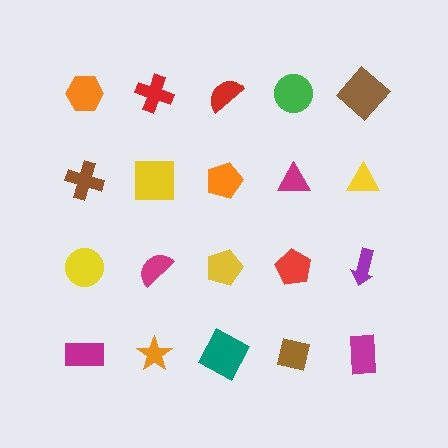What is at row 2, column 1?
A brown cross.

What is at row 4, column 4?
A brown square.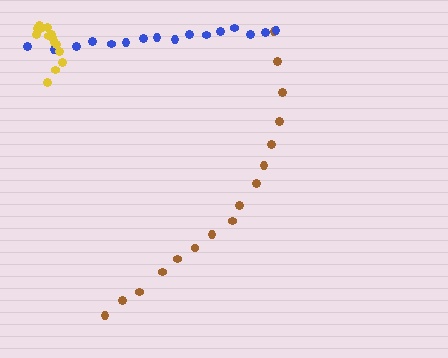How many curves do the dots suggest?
There are 3 distinct paths.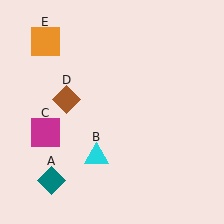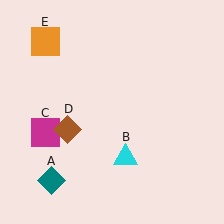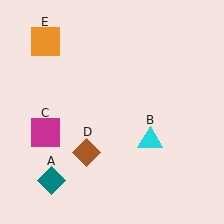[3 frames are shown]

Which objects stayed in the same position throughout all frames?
Teal diamond (object A) and magenta square (object C) and orange square (object E) remained stationary.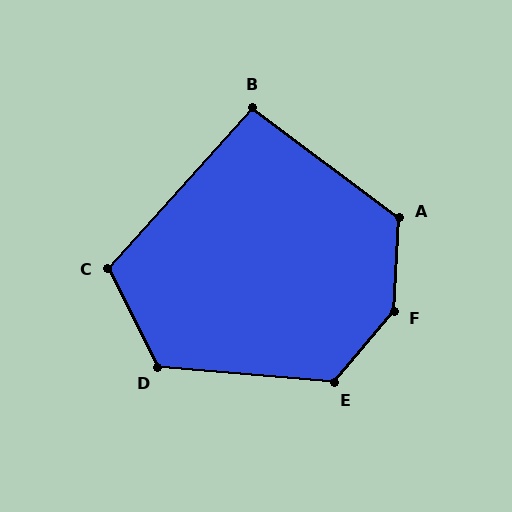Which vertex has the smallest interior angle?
B, at approximately 95 degrees.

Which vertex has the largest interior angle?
F, at approximately 144 degrees.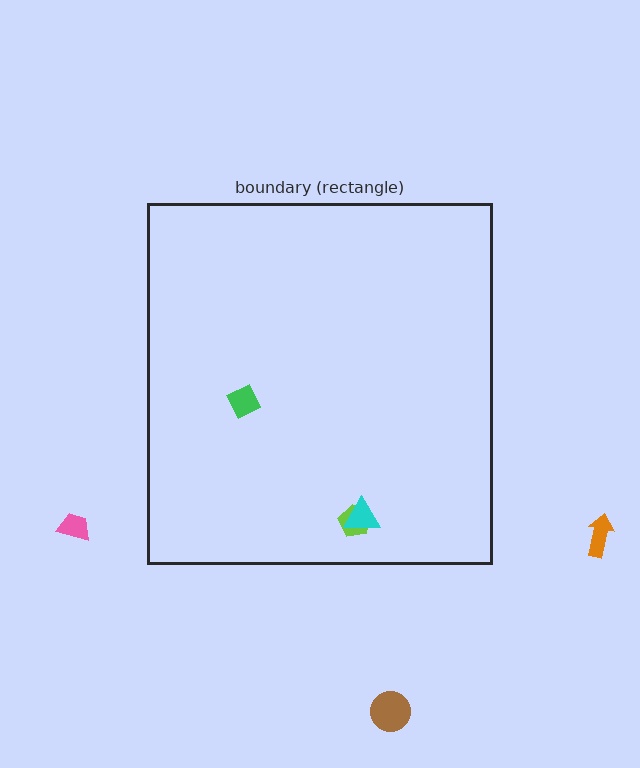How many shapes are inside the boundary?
3 inside, 3 outside.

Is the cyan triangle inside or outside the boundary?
Inside.